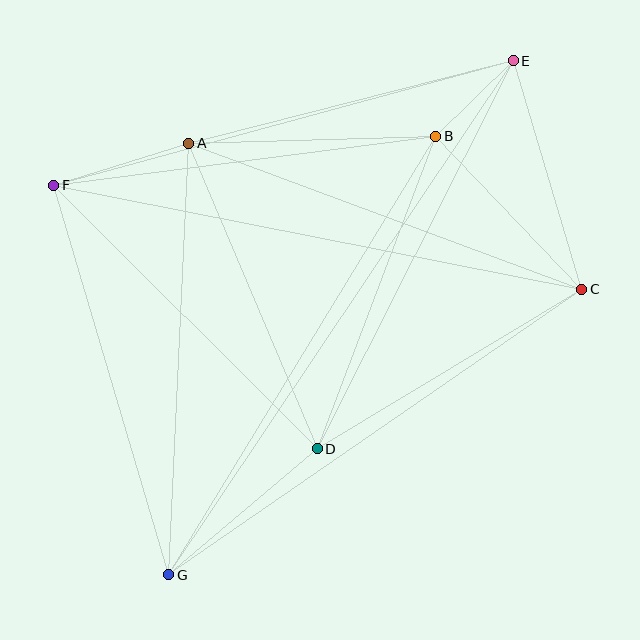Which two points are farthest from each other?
Points E and G are farthest from each other.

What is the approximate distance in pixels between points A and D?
The distance between A and D is approximately 331 pixels.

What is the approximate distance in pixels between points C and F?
The distance between C and F is approximately 538 pixels.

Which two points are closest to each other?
Points B and E are closest to each other.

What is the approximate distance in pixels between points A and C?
The distance between A and C is approximately 419 pixels.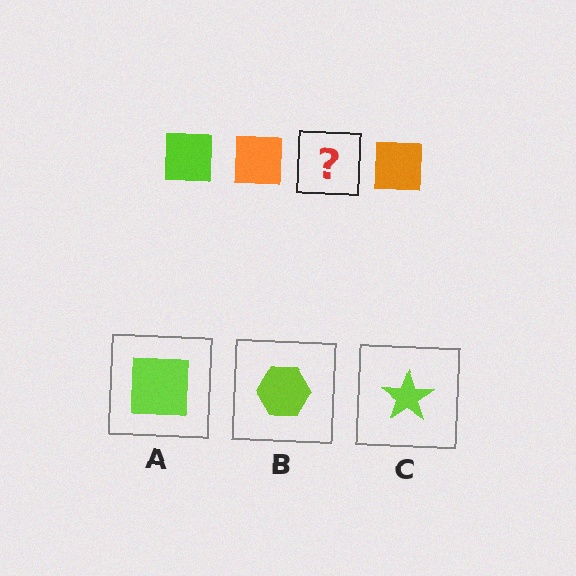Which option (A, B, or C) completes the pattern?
A.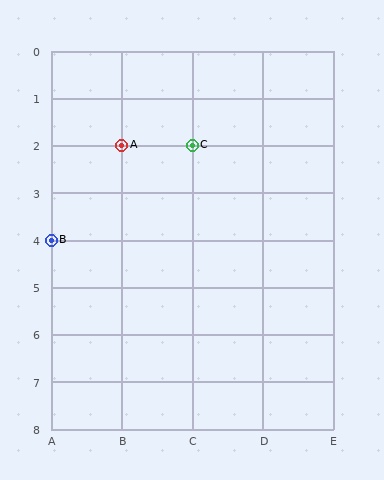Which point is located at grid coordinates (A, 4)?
Point B is at (A, 4).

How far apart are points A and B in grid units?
Points A and B are 1 column and 2 rows apart (about 2.2 grid units diagonally).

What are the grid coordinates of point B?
Point B is at grid coordinates (A, 4).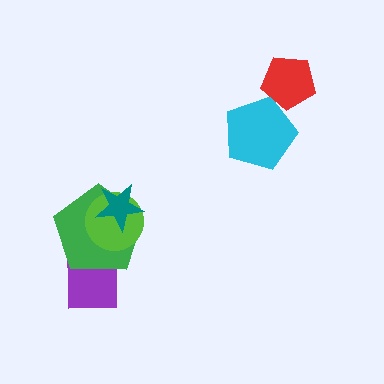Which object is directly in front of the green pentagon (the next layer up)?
The lime circle is directly in front of the green pentagon.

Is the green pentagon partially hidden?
Yes, it is partially covered by another shape.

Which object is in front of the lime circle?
The teal star is in front of the lime circle.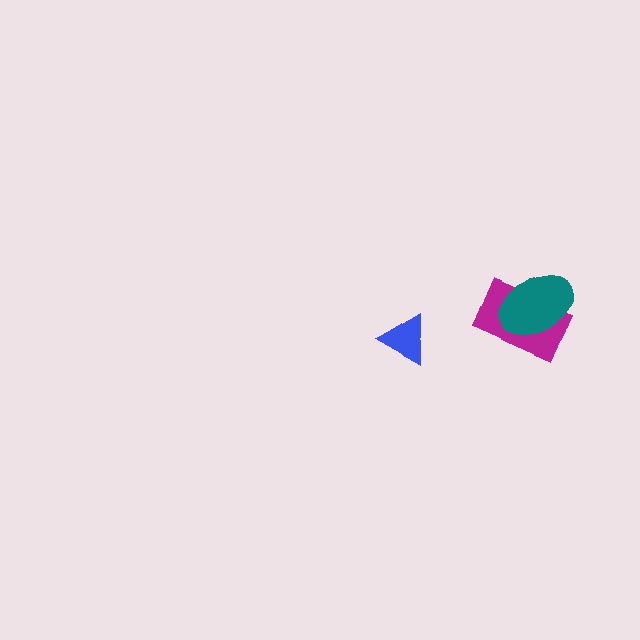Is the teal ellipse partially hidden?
No, no other shape covers it.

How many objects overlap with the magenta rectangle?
1 object overlaps with the magenta rectangle.